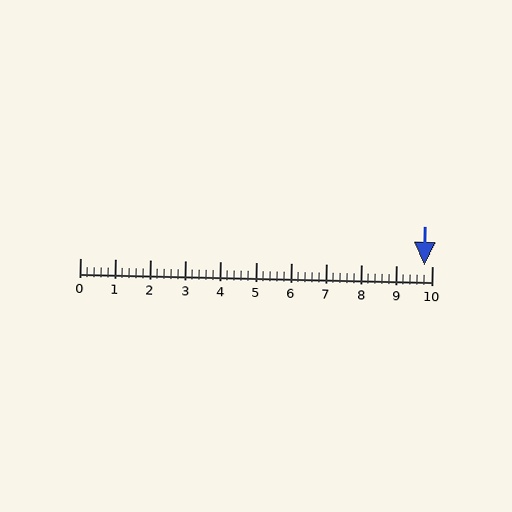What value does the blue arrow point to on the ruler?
The blue arrow points to approximately 9.8.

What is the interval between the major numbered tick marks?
The major tick marks are spaced 1 units apart.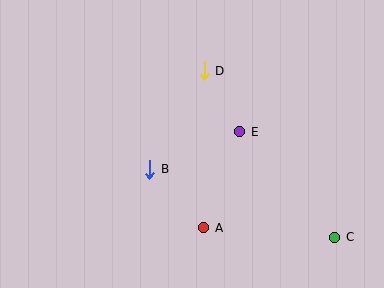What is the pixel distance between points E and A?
The distance between E and A is 103 pixels.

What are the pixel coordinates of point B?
Point B is at (150, 169).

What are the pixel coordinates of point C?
Point C is at (335, 237).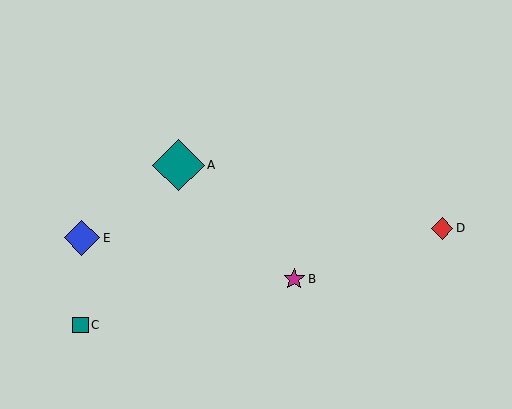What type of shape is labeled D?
Shape D is a red diamond.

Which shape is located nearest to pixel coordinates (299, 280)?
The magenta star (labeled B) at (294, 279) is nearest to that location.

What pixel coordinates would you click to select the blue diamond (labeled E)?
Click at (82, 238) to select the blue diamond E.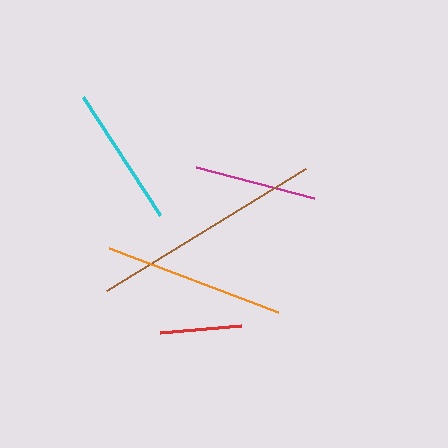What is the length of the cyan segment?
The cyan segment is approximately 140 pixels long.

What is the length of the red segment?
The red segment is approximately 81 pixels long.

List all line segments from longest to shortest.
From longest to shortest: brown, orange, cyan, magenta, red.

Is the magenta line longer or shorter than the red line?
The magenta line is longer than the red line.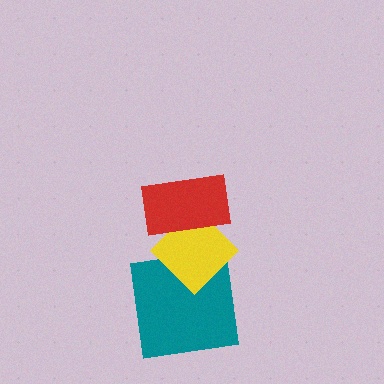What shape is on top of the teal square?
The yellow diamond is on top of the teal square.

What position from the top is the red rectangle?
The red rectangle is 1st from the top.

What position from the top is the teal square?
The teal square is 3rd from the top.